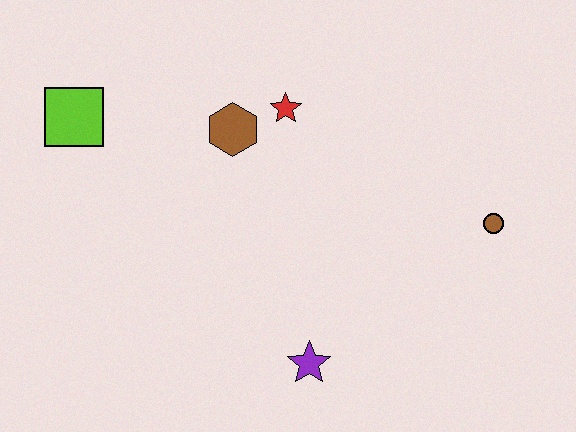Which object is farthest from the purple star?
The lime square is farthest from the purple star.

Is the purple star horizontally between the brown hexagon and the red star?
No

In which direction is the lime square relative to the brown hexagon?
The lime square is to the left of the brown hexagon.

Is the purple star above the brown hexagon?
No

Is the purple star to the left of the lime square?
No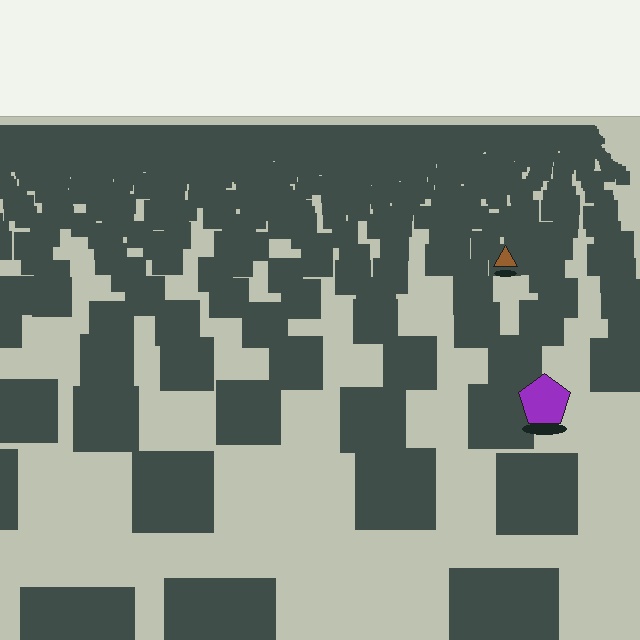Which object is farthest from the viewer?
The brown triangle is farthest from the viewer. It appears smaller and the ground texture around it is denser.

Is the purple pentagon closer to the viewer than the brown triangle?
Yes. The purple pentagon is closer — you can tell from the texture gradient: the ground texture is coarser near it.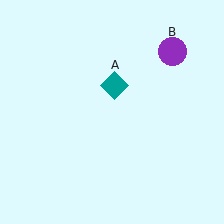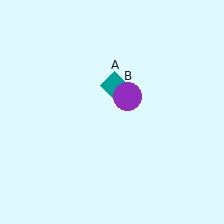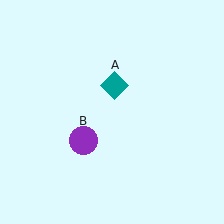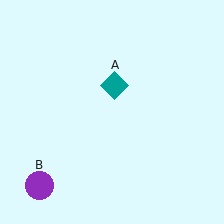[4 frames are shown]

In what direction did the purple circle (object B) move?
The purple circle (object B) moved down and to the left.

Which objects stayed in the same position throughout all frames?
Teal diamond (object A) remained stationary.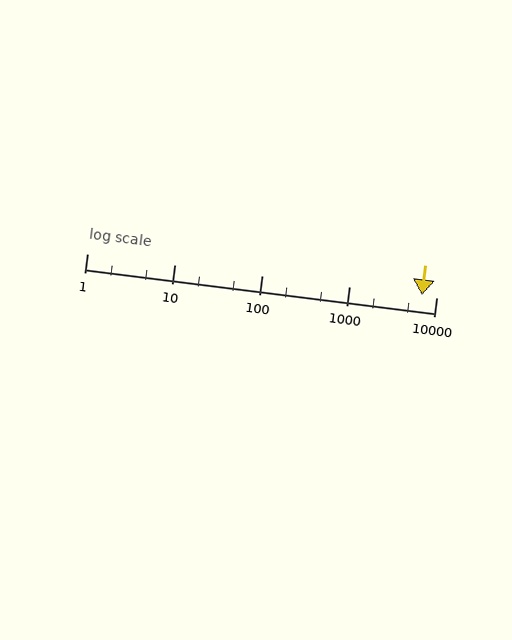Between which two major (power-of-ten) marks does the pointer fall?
The pointer is between 1000 and 10000.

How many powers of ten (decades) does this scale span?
The scale spans 4 decades, from 1 to 10000.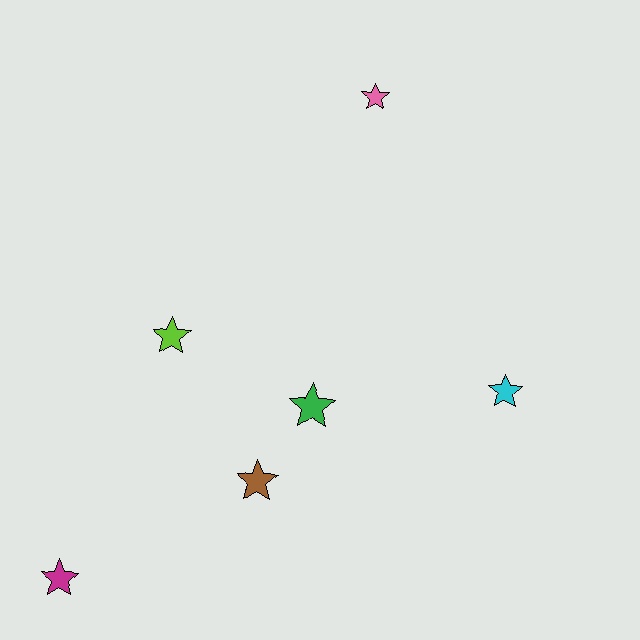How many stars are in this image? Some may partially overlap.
There are 6 stars.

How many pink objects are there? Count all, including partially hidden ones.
There is 1 pink object.